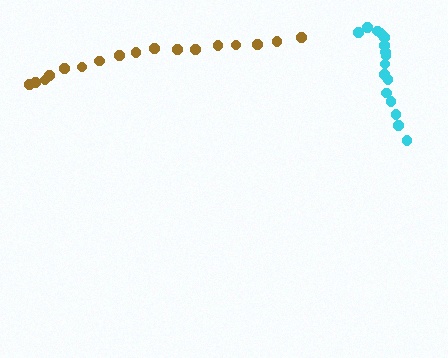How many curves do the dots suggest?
There are 2 distinct paths.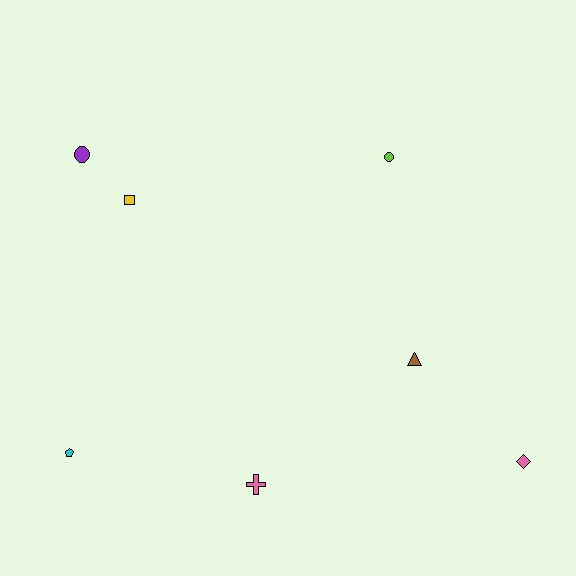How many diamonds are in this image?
There is 1 diamond.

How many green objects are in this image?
There are no green objects.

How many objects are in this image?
There are 7 objects.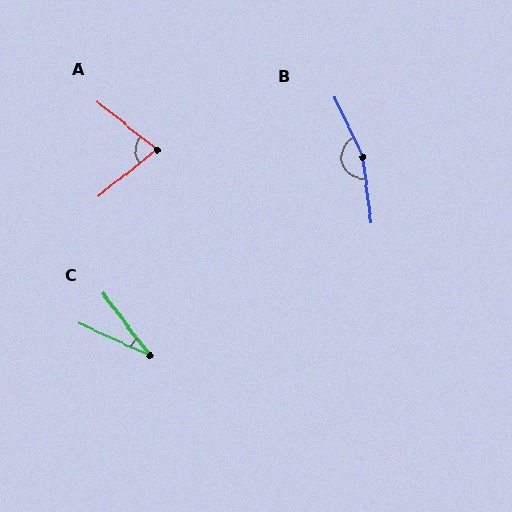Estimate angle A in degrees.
Approximately 77 degrees.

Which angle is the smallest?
C, at approximately 28 degrees.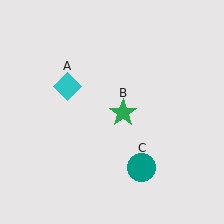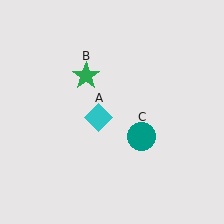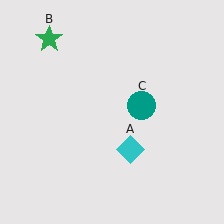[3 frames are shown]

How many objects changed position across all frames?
3 objects changed position: cyan diamond (object A), green star (object B), teal circle (object C).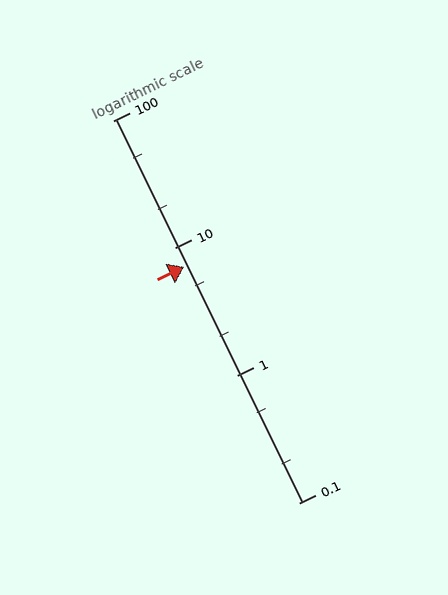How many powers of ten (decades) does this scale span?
The scale spans 3 decades, from 0.1 to 100.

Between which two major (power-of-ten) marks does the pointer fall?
The pointer is between 1 and 10.